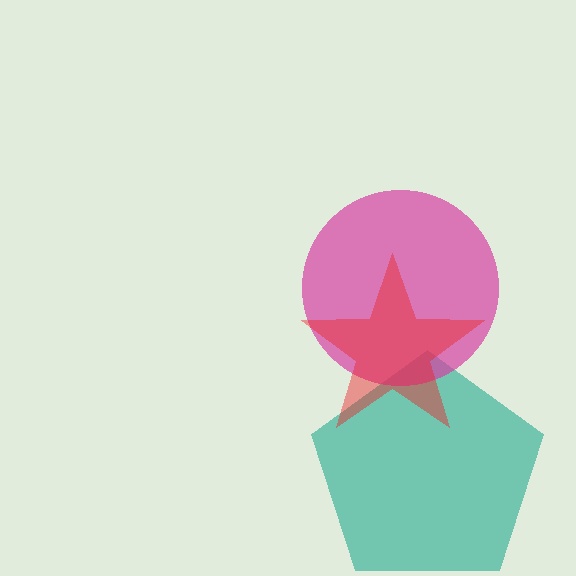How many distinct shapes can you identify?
There are 3 distinct shapes: a teal pentagon, a magenta circle, a red star.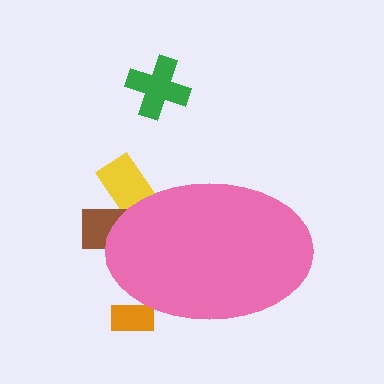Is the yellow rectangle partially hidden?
Yes, the yellow rectangle is partially hidden behind the pink ellipse.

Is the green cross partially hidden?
No, the green cross is fully visible.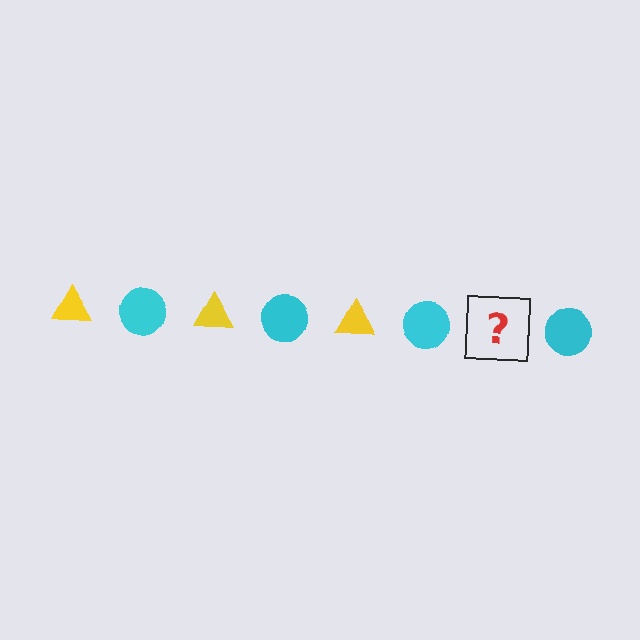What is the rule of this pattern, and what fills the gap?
The rule is that the pattern alternates between yellow triangle and cyan circle. The gap should be filled with a yellow triangle.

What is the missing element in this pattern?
The missing element is a yellow triangle.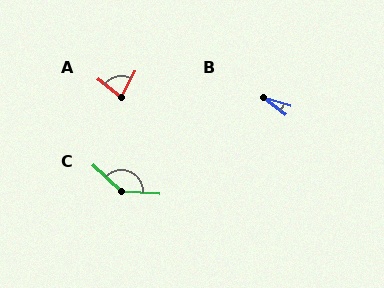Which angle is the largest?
C, at approximately 141 degrees.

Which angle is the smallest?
B, at approximately 19 degrees.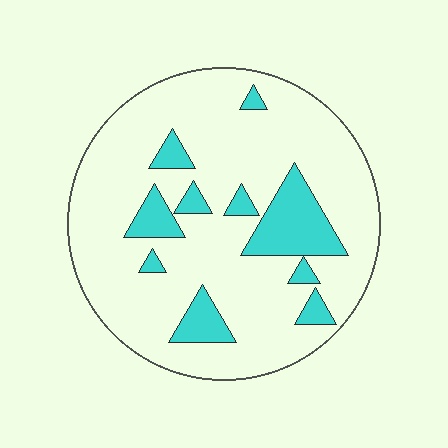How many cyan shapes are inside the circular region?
10.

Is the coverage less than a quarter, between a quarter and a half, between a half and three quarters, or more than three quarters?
Less than a quarter.